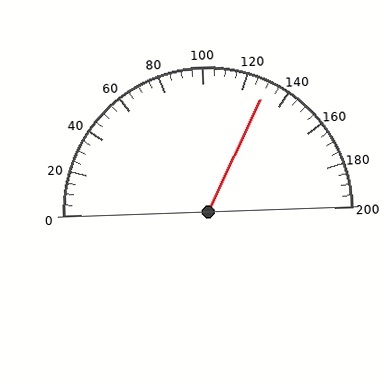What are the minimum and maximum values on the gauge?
The gauge ranges from 0 to 200.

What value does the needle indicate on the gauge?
The needle indicates approximately 130.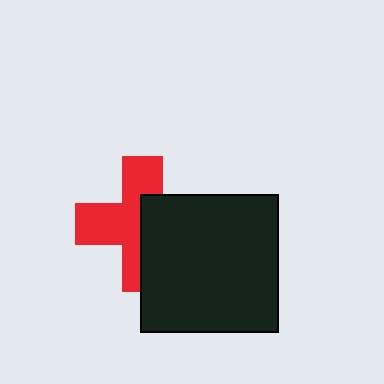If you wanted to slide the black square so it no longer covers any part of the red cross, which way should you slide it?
Slide it right — that is the most direct way to separate the two shapes.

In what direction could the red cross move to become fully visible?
The red cross could move left. That would shift it out from behind the black square entirely.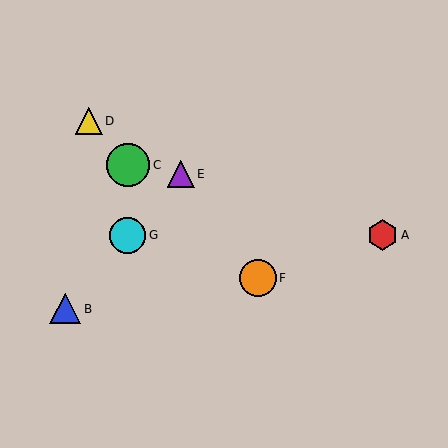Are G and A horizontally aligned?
Yes, both are at y≈235.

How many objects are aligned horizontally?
2 objects (A, G) are aligned horizontally.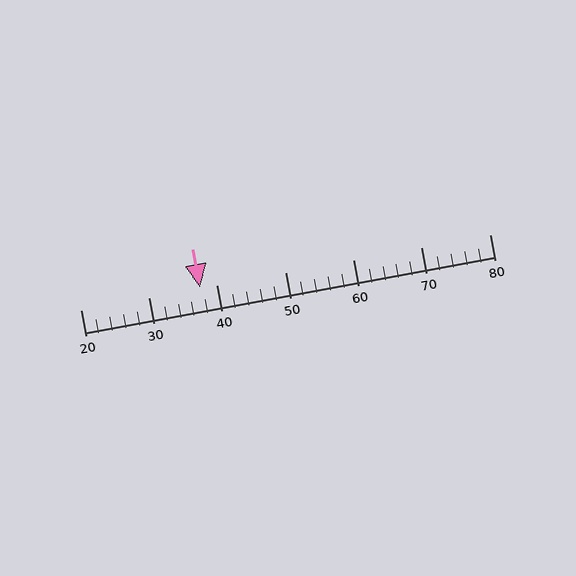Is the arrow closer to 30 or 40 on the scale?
The arrow is closer to 40.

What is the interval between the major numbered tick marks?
The major tick marks are spaced 10 units apart.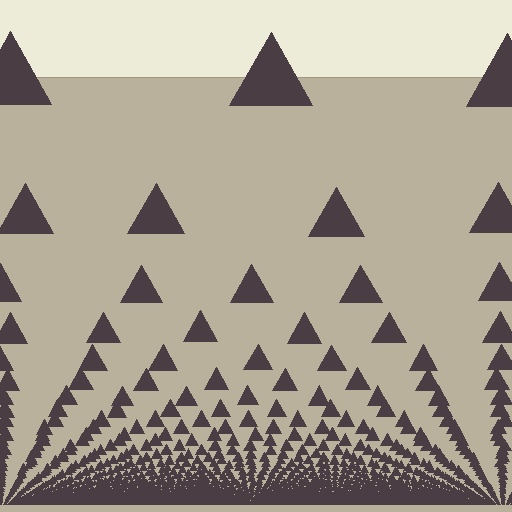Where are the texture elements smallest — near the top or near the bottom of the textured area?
Near the bottom.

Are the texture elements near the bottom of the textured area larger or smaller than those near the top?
Smaller. The gradient is inverted — elements near the bottom are smaller and denser.